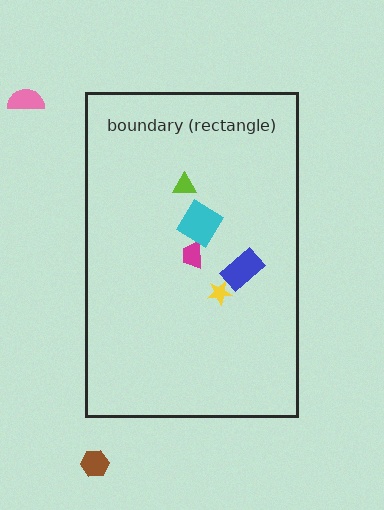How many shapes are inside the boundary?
5 inside, 2 outside.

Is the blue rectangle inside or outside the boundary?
Inside.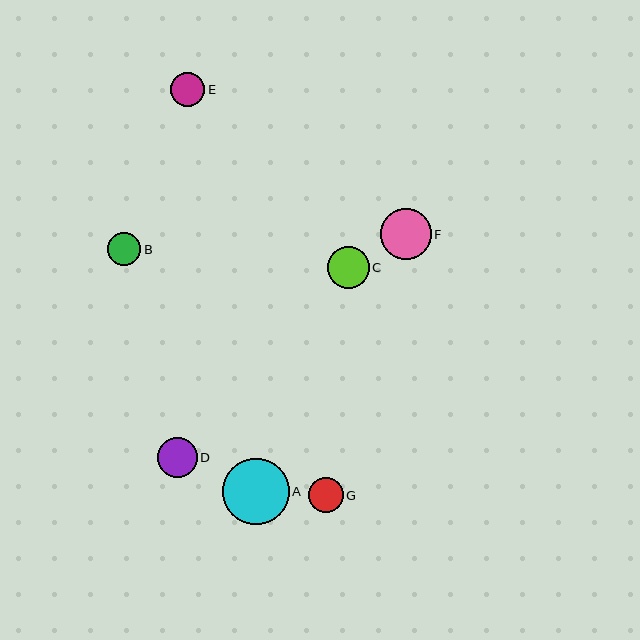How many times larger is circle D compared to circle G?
Circle D is approximately 1.1 times the size of circle G.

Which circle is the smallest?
Circle B is the smallest with a size of approximately 34 pixels.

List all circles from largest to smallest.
From largest to smallest: A, F, C, D, G, E, B.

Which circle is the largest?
Circle A is the largest with a size of approximately 67 pixels.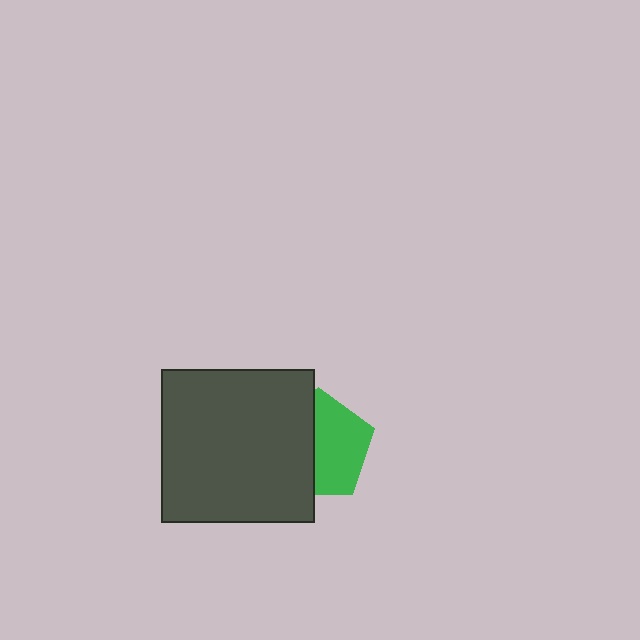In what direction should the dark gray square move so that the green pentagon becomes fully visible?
The dark gray square should move left. That is the shortest direction to clear the overlap and leave the green pentagon fully visible.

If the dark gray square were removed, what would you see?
You would see the complete green pentagon.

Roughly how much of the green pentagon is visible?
About half of it is visible (roughly 54%).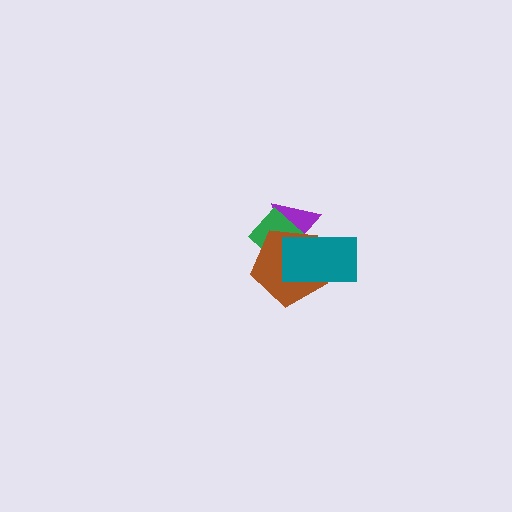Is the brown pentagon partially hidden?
Yes, it is partially covered by another shape.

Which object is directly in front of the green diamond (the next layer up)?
The brown pentagon is directly in front of the green diamond.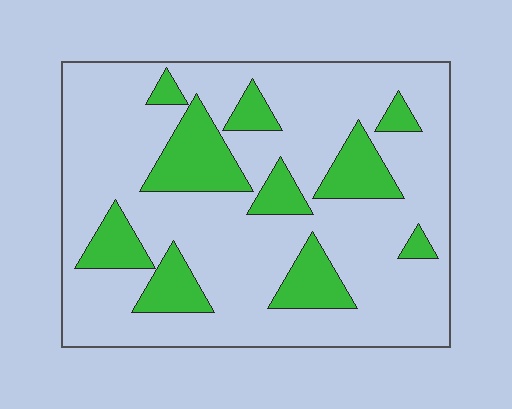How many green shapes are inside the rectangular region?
10.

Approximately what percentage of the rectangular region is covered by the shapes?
Approximately 25%.